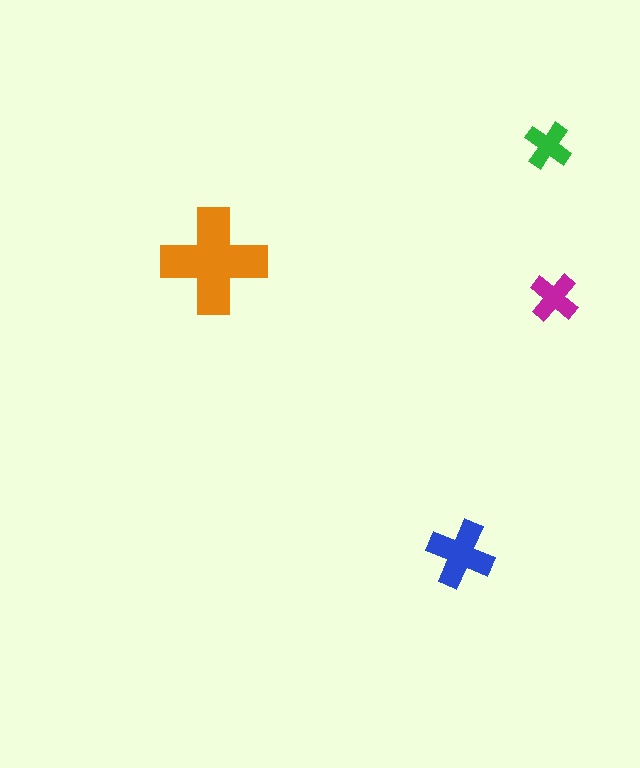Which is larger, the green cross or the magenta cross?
The magenta one.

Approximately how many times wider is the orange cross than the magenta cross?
About 2 times wider.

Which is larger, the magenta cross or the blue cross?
The blue one.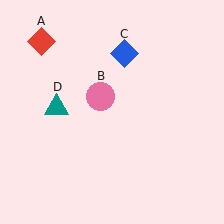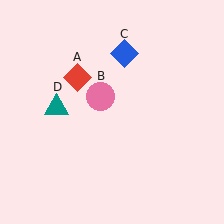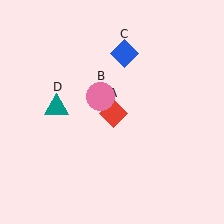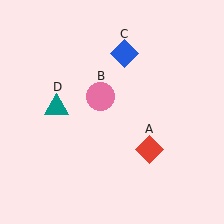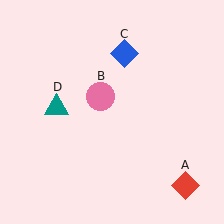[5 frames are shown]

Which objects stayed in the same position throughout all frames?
Pink circle (object B) and blue diamond (object C) and teal triangle (object D) remained stationary.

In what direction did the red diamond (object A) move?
The red diamond (object A) moved down and to the right.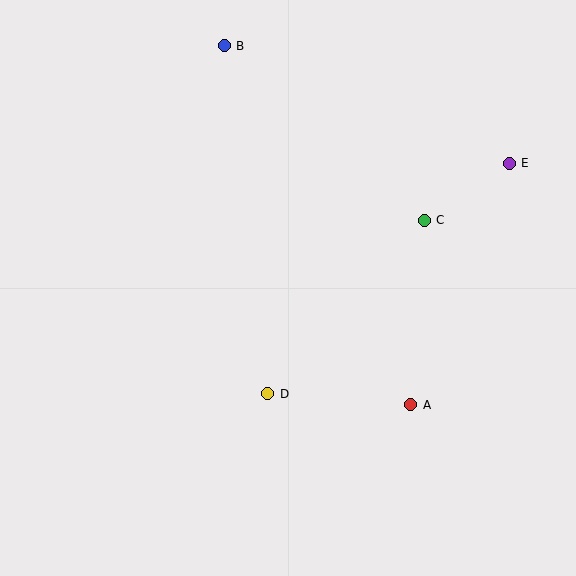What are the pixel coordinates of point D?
Point D is at (268, 394).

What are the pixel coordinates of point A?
Point A is at (411, 405).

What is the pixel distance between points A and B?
The distance between A and B is 404 pixels.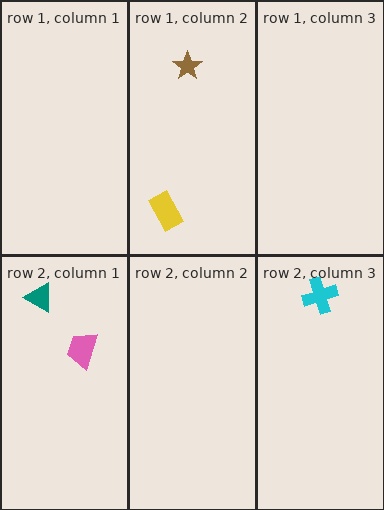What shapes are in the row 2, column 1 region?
The pink trapezoid, the teal triangle.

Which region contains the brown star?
The row 1, column 2 region.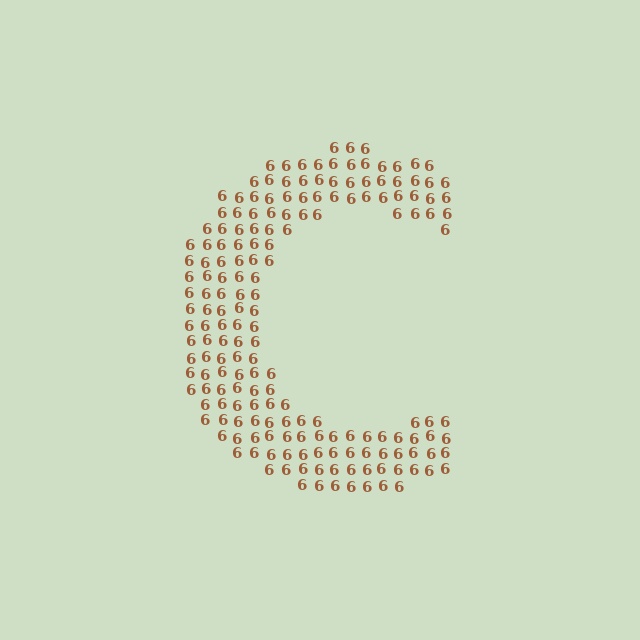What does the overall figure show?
The overall figure shows the letter C.